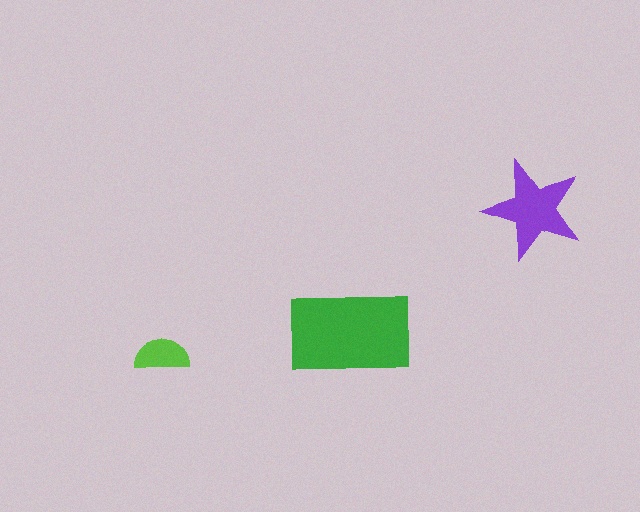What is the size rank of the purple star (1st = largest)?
2nd.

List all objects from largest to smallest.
The green rectangle, the purple star, the lime semicircle.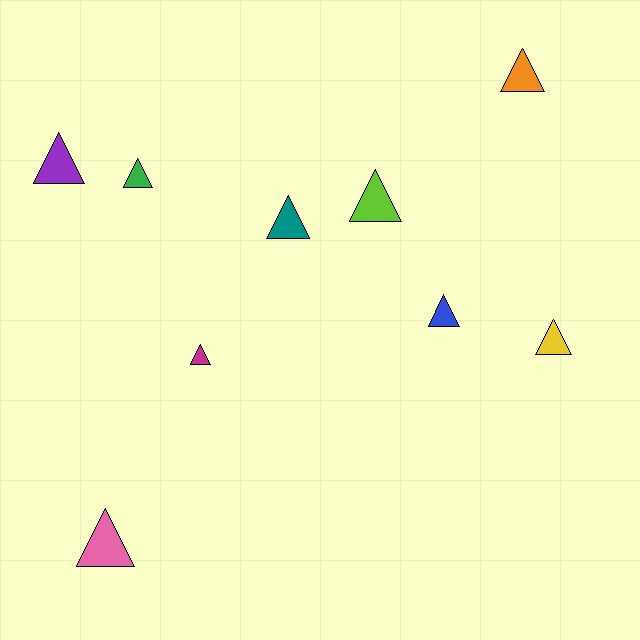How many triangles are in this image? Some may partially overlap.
There are 9 triangles.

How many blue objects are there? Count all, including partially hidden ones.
There is 1 blue object.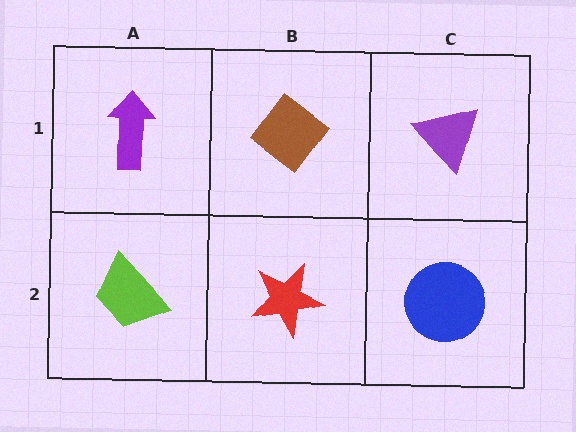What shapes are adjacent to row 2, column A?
A purple arrow (row 1, column A), a red star (row 2, column B).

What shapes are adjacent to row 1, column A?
A lime trapezoid (row 2, column A), a brown diamond (row 1, column B).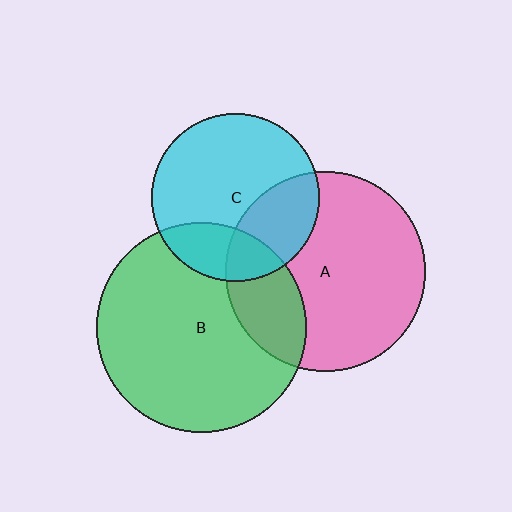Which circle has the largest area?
Circle B (green).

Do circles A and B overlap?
Yes.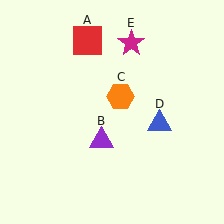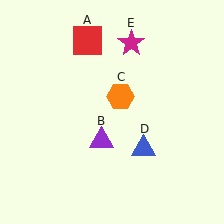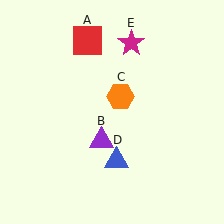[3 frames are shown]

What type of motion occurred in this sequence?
The blue triangle (object D) rotated clockwise around the center of the scene.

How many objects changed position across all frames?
1 object changed position: blue triangle (object D).